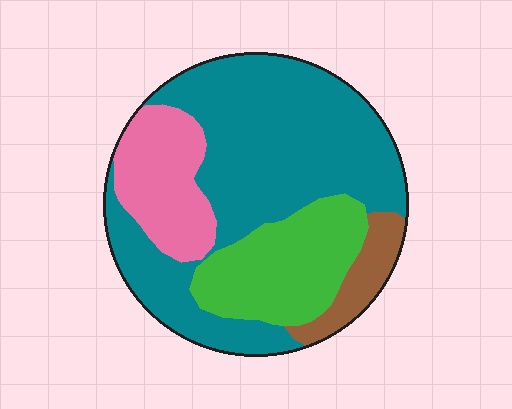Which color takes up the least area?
Brown, at roughly 10%.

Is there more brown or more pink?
Pink.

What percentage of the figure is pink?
Pink covers 16% of the figure.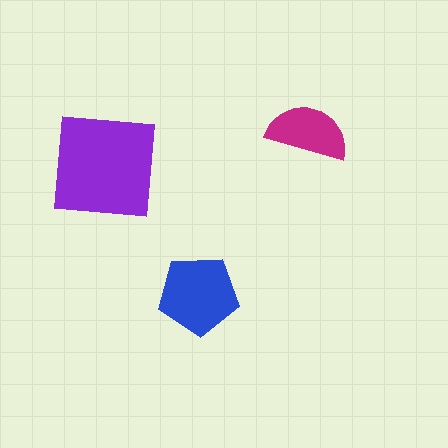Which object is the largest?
The purple square.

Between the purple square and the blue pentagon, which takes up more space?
The purple square.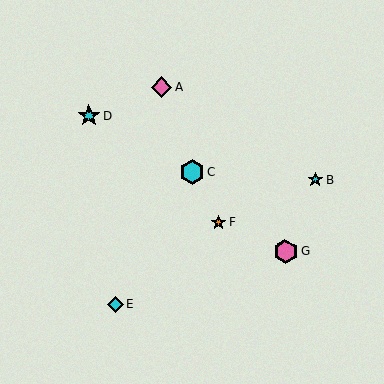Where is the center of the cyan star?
The center of the cyan star is at (315, 179).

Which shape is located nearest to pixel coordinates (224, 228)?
The orange star (labeled F) at (219, 222) is nearest to that location.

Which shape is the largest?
The pink hexagon (labeled G) is the largest.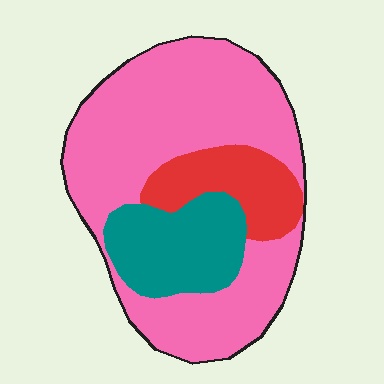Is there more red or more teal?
Teal.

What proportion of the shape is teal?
Teal takes up about one fifth (1/5) of the shape.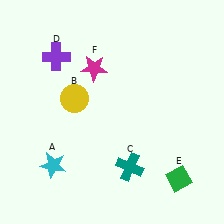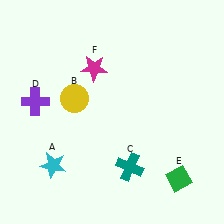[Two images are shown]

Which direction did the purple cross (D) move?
The purple cross (D) moved down.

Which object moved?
The purple cross (D) moved down.